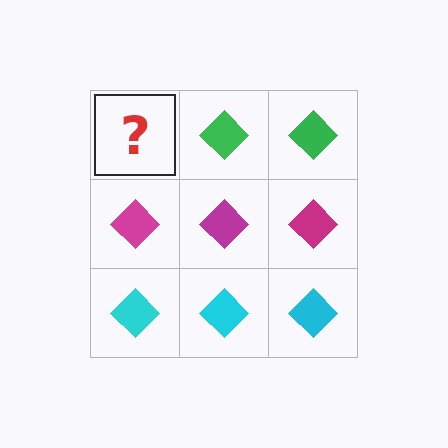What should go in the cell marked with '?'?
The missing cell should contain a green diamond.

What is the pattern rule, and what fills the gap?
The rule is that each row has a consistent color. The gap should be filled with a green diamond.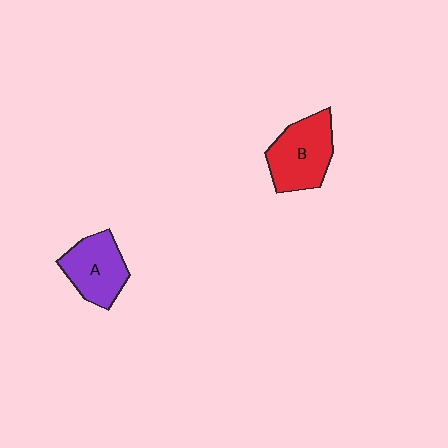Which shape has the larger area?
Shape B (red).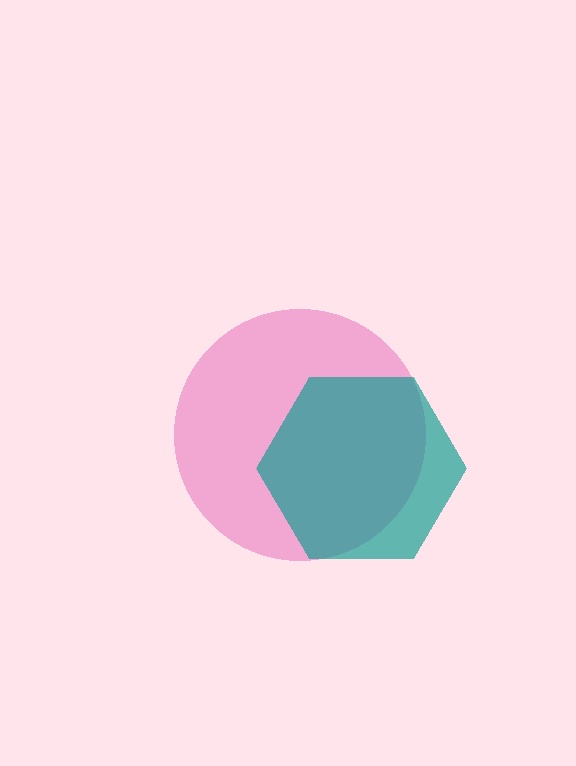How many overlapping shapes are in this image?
There are 2 overlapping shapes in the image.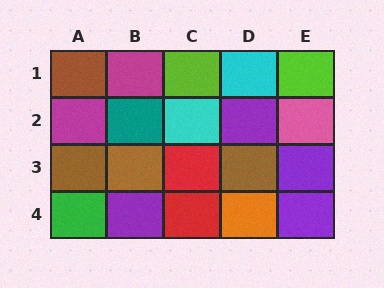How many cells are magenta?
2 cells are magenta.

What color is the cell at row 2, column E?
Pink.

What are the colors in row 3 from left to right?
Brown, brown, red, brown, purple.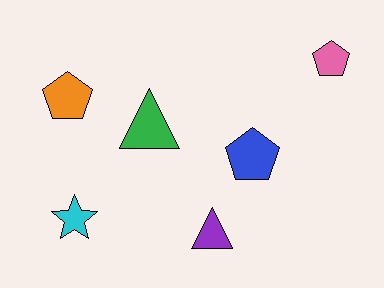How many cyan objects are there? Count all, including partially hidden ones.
There is 1 cyan object.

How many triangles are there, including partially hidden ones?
There are 2 triangles.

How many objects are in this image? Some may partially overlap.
There are 6 objects.